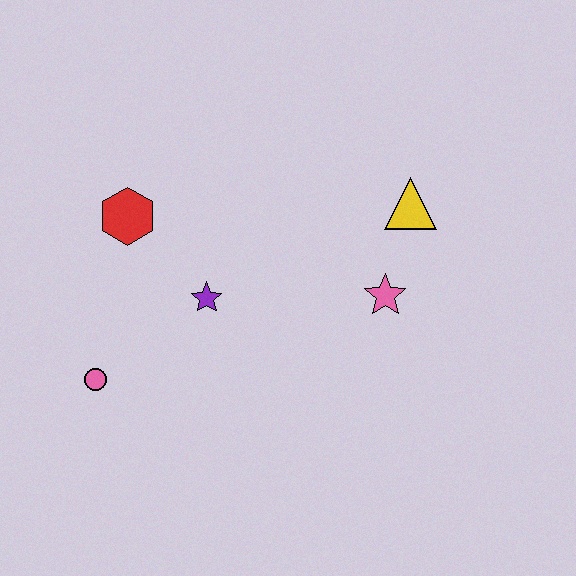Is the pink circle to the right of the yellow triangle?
No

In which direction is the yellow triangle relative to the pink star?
The yellow triangle is above the pink star.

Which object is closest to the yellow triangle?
The pink star is closest to the yellow triangle.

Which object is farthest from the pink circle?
The yellow triangle is farthest from the pink circle.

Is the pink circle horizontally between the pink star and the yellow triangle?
No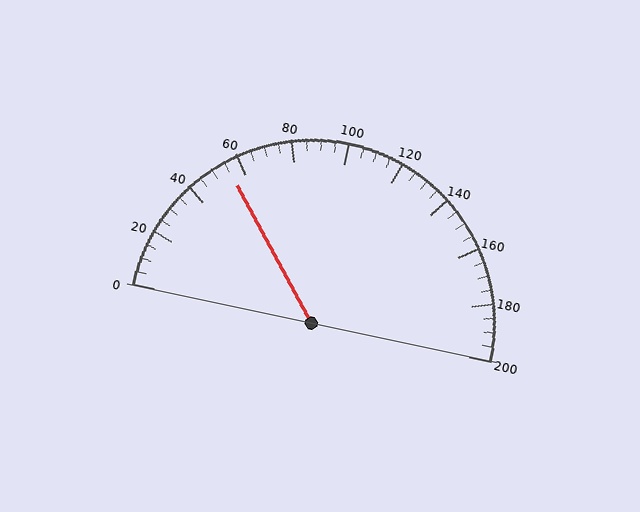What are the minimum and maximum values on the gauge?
The gauge ranges from 0 to 200.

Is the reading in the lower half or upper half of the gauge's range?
The reading is in the lower half of the range (0 to 200).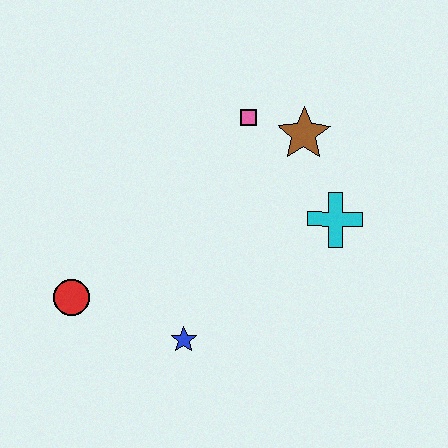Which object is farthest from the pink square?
The red circle is farthest from the pink square.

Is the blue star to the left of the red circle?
No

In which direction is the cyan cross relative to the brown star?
The cyan cross is below the brown star.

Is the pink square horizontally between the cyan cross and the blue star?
Yes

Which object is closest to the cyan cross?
The brown star is closest to the cyan cross.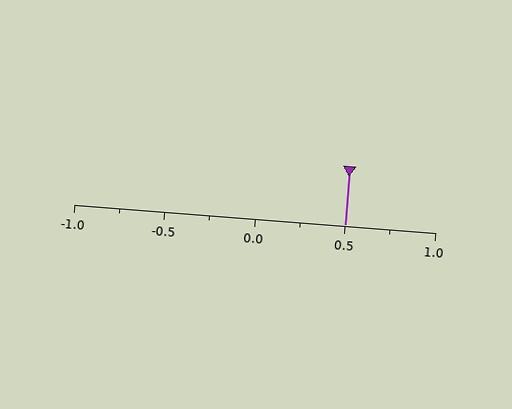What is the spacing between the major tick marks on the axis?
The major ticks are spaced 0.5 apart.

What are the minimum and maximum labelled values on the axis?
The axis runs from -1.0 to 1.0.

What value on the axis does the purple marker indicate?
The marker indicates approximately 0.5.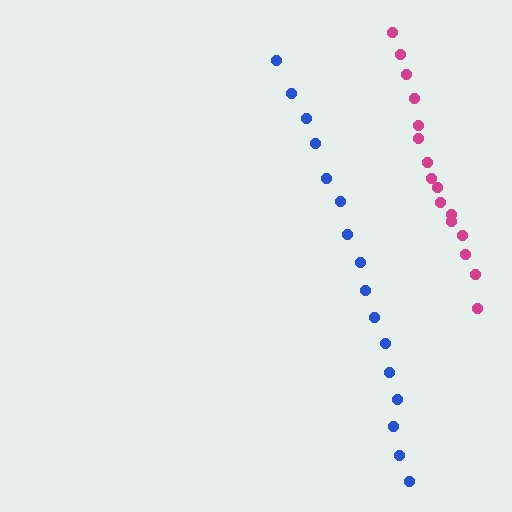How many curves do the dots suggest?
There are 2 distinct paths.